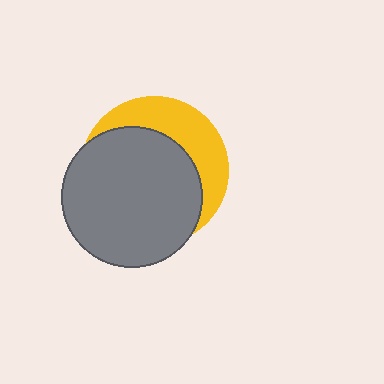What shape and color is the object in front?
The object in front is a gray circle.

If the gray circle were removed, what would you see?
You would see the complete yellow circle.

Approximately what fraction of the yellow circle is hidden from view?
Roughly 67% of the yellow circle is hidden behind the gray circle.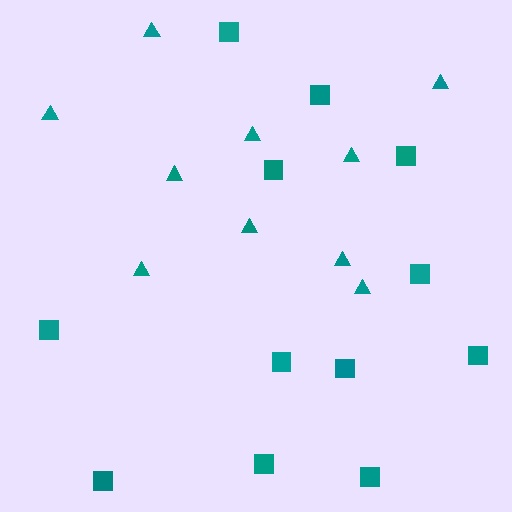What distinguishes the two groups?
There are 2 groups: one group of squares (12) and one group of triangles (10).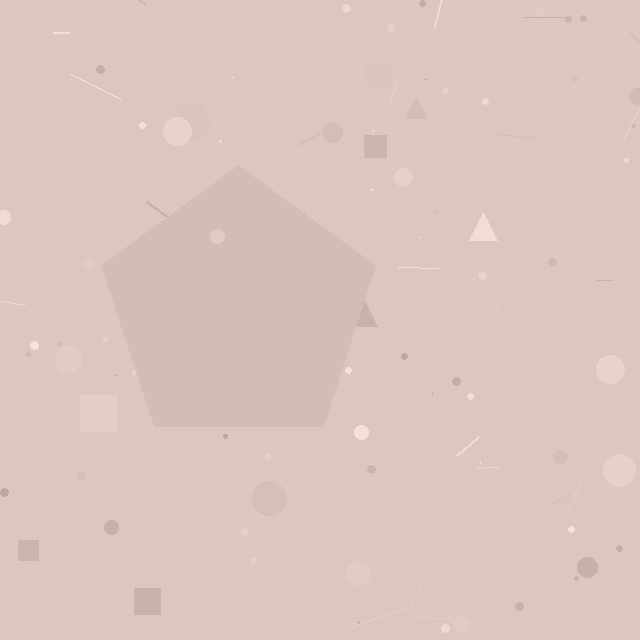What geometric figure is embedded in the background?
A pentagon is embedded in the background.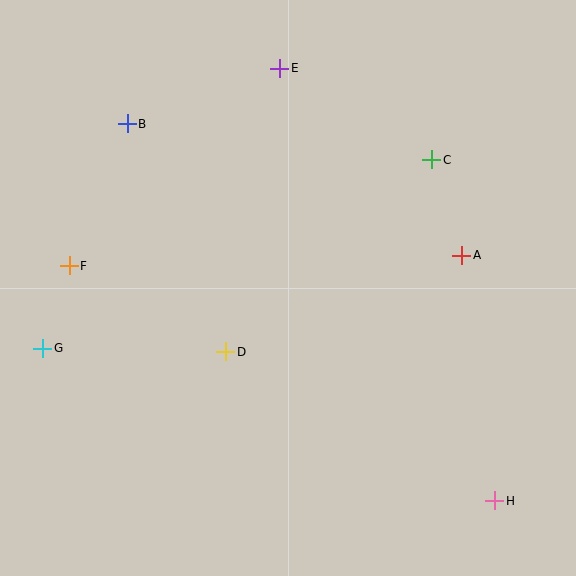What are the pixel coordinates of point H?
Point H is at (495, 501).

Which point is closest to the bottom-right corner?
Point H is closest to the bottom-right corner.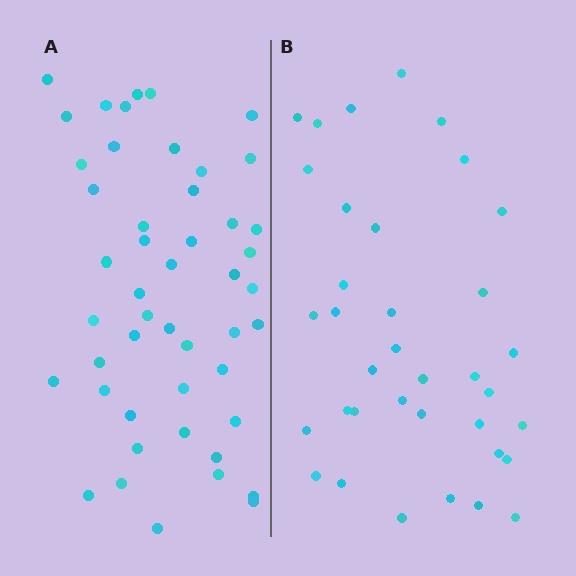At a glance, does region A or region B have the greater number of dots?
Region A (the left region) has more dots.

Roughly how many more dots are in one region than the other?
Region A has roughly 12 or so more dots than region B.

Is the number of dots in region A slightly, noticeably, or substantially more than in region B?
Region A has noticeably more, but not dramatically so. The ratio is roughly 1.3 to 1.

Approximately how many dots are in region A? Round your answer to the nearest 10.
About 50 dots. (The exact count is 48, which rounds to 50.)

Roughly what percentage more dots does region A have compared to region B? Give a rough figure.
About 35% more.